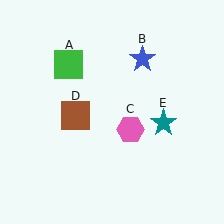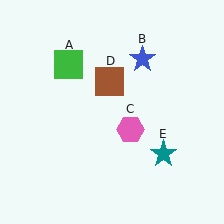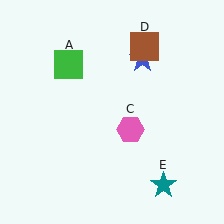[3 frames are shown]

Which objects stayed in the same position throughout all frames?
Green square (object A) and blue star (object B) and pink hexagon (object C) remained stationary.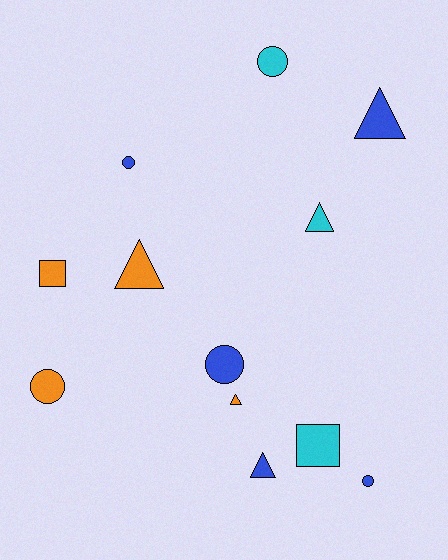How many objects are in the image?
There are 12 objects.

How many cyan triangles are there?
There is 1 cyan triangle.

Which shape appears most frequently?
Triangle, with 5 objects.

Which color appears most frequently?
Blue, with 5 objects.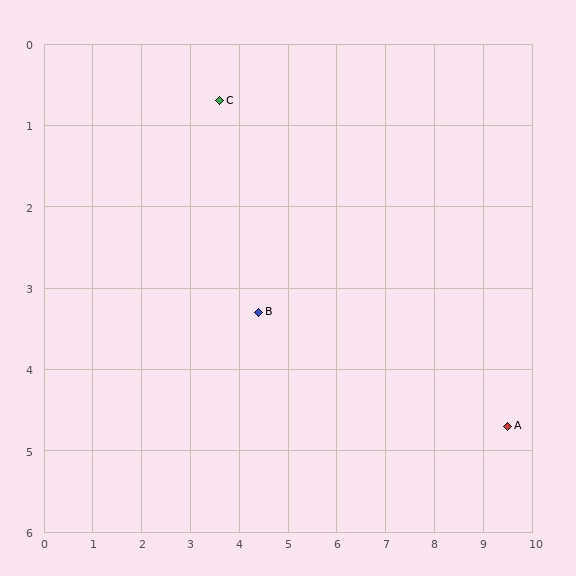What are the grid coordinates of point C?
Point C is at approximately (3.6, 0.7).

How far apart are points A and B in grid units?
Points A and B are about 5.3 grid units apart.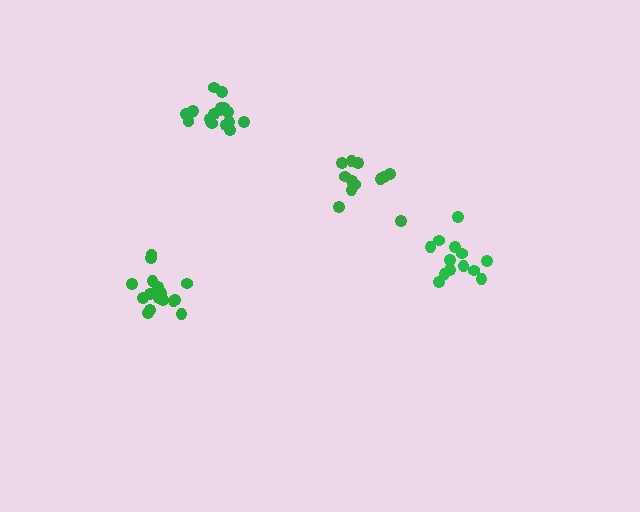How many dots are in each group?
Group 1: 12 dots, Group 2: 13 dots, Group 3: 18 dots, Group 4: 16 dots (59 total).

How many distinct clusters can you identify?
There are 4 distinct clusters.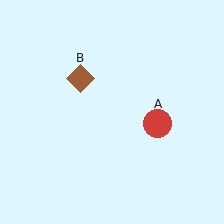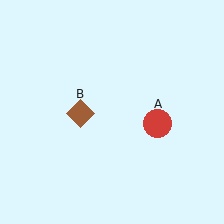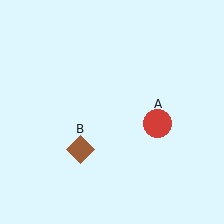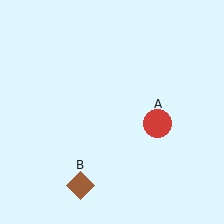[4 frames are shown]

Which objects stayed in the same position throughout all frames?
Red circle (object A) remained stationary.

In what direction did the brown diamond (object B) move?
The brown diamond (object B) moved down.